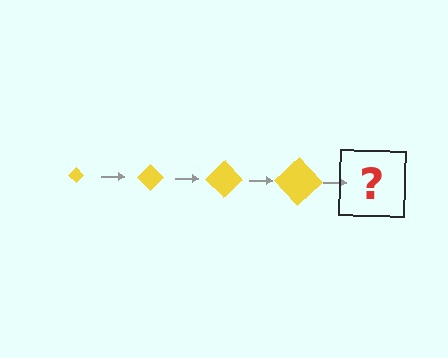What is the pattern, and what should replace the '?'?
The pattern is that the diamond gets progressively larger each step. The '?' should be a yellow diamond, larger than the previous one.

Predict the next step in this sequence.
The next step is a yellow diamond, larger than the previous one.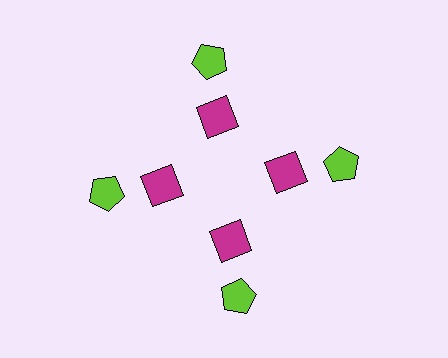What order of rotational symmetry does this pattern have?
This pattern has 4-fold rotational symmetry.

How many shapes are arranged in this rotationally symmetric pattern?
There are 8 shapes, arranged in 4 groups of 2.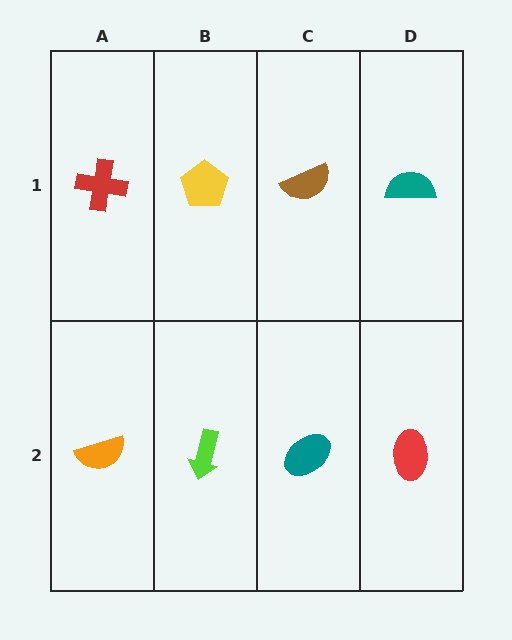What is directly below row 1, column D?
A red ellipse.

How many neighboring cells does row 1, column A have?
2.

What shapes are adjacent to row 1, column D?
A red ellipse (row 2, column D), a brown semicircle (row 1, column C).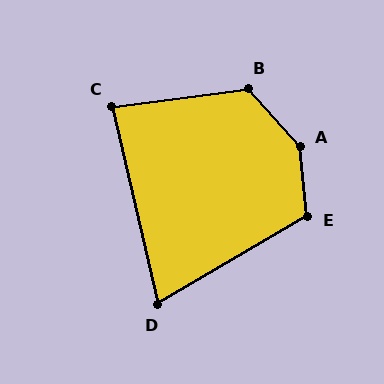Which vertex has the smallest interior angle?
D, at approximately 73 degrees.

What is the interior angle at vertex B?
Approximately 125 degrees (obtuse).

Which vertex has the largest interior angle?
A, at approximately 143 degrees.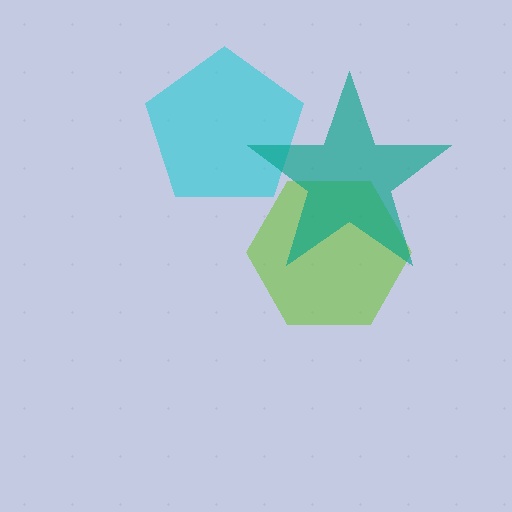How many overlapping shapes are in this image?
There are 3 overlapping shapes in the image.